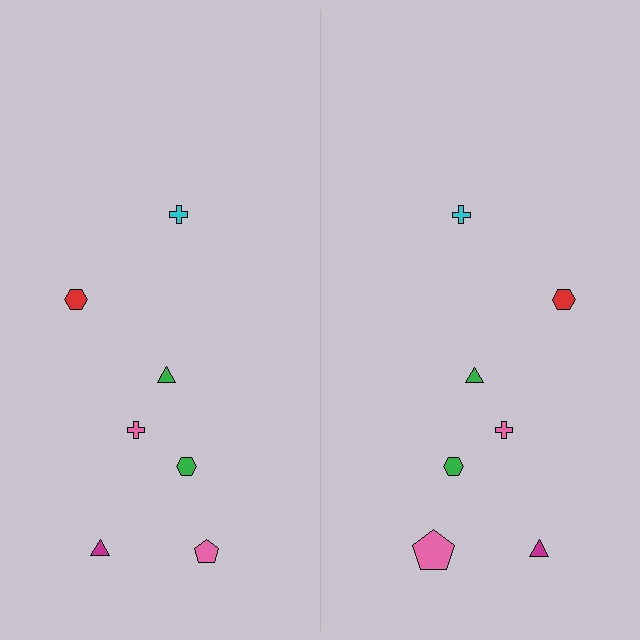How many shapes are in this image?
There are 14 shapes in this image.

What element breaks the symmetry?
The pink pentagon on the right side has a different size than its mirror counterpart.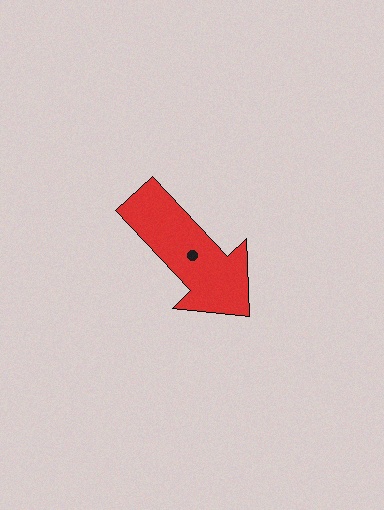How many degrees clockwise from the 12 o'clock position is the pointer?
Approximately 137 degrees.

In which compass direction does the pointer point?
Southeast.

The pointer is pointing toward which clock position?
Roughly 5 o'clock.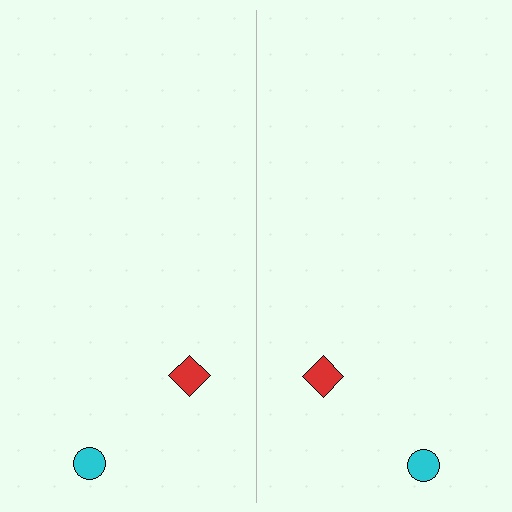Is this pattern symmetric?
Yes, this pattern has bilateral (reflection) symmetry.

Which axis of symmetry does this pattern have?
The pattern has a vertical axis of symmetry running through the center of the image.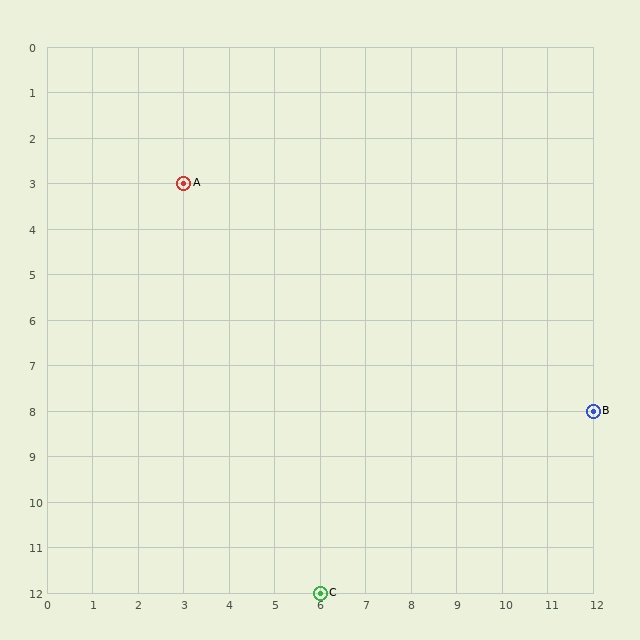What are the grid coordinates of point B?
Point B is at grid coordinates (12, 8).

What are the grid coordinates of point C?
Point C is at grid coordinates (6, 12).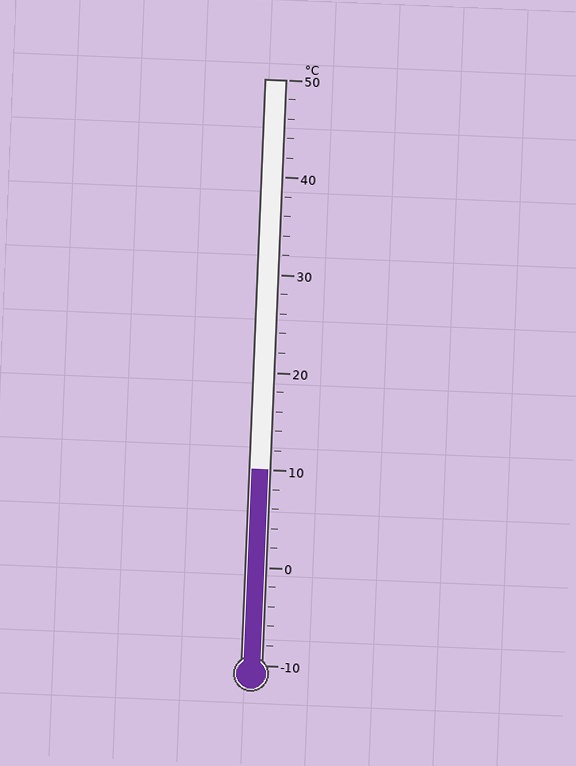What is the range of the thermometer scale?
The thermometer scale ranges from -10°C to 50°C.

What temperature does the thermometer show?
The thermometer shows approximately 10°C.